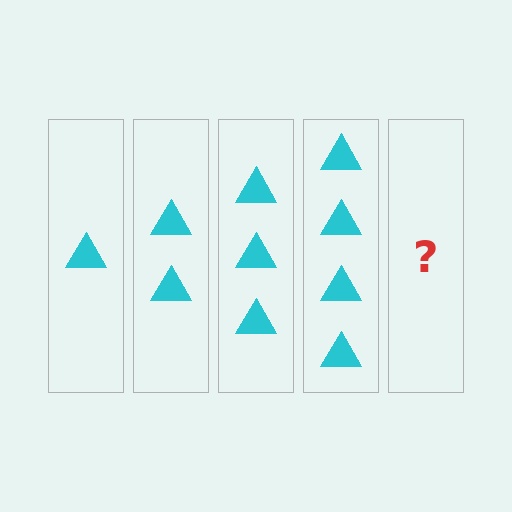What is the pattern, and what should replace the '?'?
The pattern is that each step adds one more triangle. The '?' should be 5 triangles.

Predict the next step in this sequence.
The next step is 5 triangles.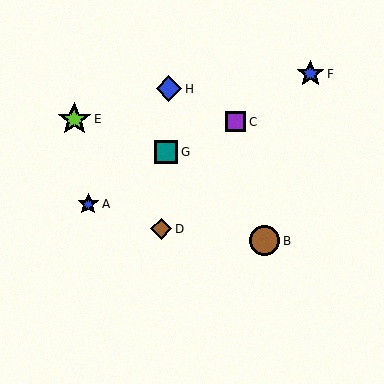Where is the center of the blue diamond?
The center of the blue diamond is at (169, 89).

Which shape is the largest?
The lime star (labeled E) is the largest.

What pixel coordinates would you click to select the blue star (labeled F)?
Click at (310, 74) to select the blue star F.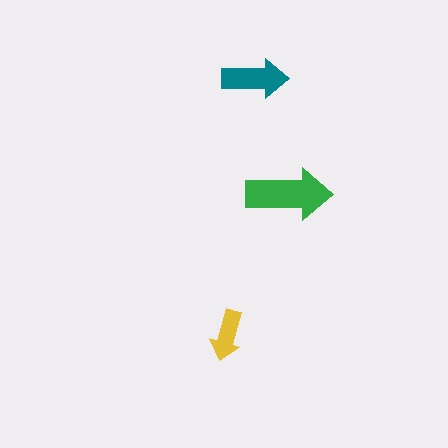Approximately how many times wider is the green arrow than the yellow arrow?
About 1.5 times wider.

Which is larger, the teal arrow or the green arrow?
The green one.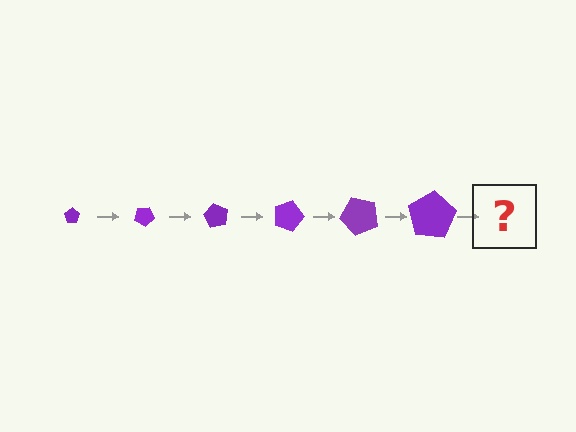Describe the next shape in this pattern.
It should be a pentagon, larger than the previous one and rotated 180 degrees from the start.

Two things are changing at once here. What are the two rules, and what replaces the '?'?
The two rules are that the pentagon grows larger each step and it rotates 30 degrees each step. The '?' should be a pentagon, larger than the previous one and rotated 180 degrees from the start.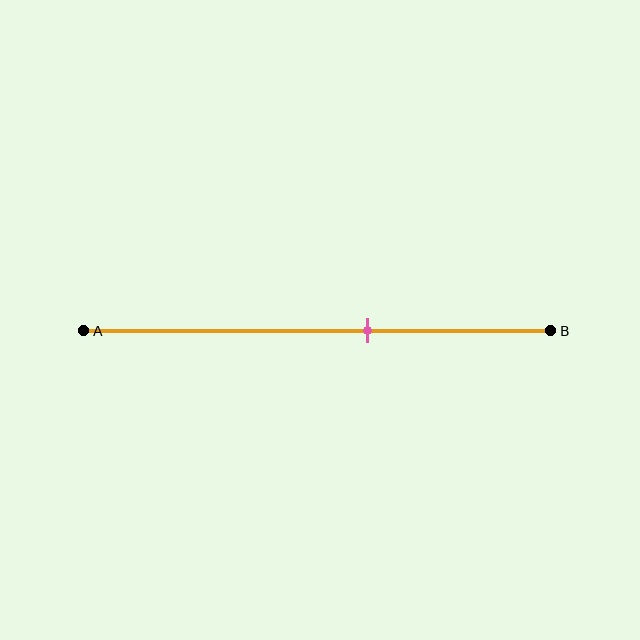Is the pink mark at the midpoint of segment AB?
No, the mark is at about 60% from A, not at the 50% midpoint.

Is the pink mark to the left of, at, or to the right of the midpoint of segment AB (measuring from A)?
The pink mark is to the right of the midpoint of segment AB.